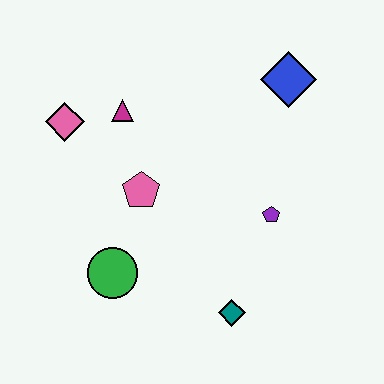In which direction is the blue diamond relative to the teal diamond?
The blue diamond is above the teal diamond.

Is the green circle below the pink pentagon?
Yes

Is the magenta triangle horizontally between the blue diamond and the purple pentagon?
No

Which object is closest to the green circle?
The pink pentagon is closest to the green circle.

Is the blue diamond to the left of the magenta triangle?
No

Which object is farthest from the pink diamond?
The teal diamond is farthest from the pink diamond.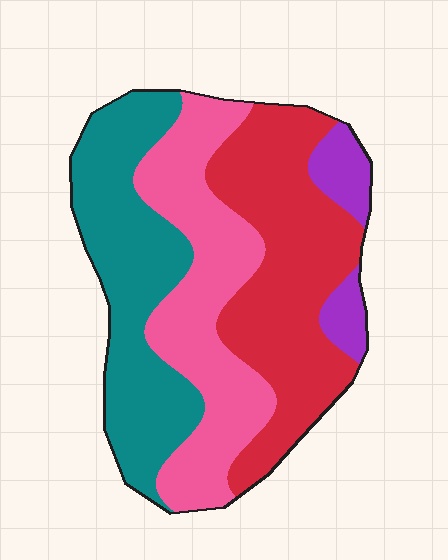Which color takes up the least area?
Purple, at roughly 5%.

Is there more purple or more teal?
Teal.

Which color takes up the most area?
Red, at roughly 35%.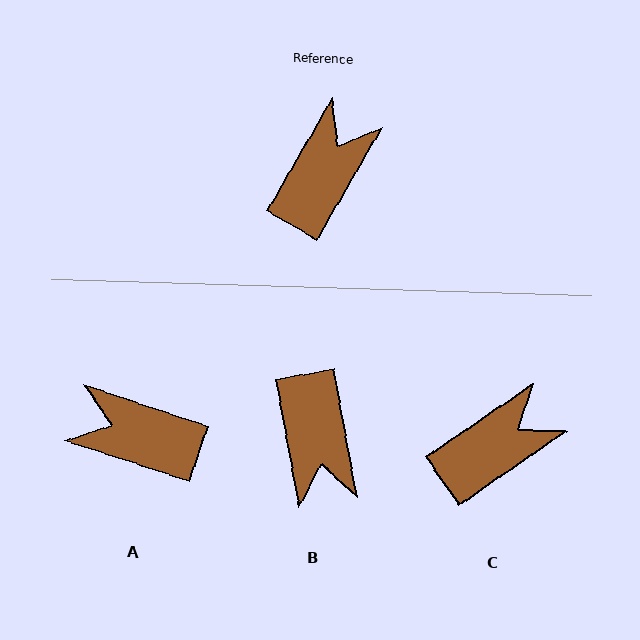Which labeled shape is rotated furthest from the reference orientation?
B, about 140 degrees away.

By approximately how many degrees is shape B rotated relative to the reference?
Approximately 140 degrees clockwise.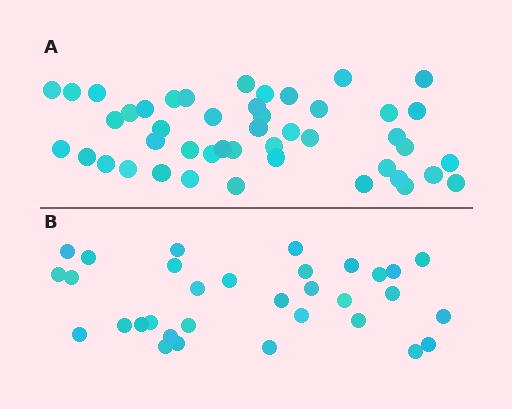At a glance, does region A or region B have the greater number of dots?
Region A (the top region) has more dots.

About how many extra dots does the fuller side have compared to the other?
Region A has approximately 15 more dots than region B.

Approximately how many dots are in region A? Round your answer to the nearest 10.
About 50 dots. (The exact count is 46, which rounds to 50.)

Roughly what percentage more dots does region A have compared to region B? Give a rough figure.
About 45% more.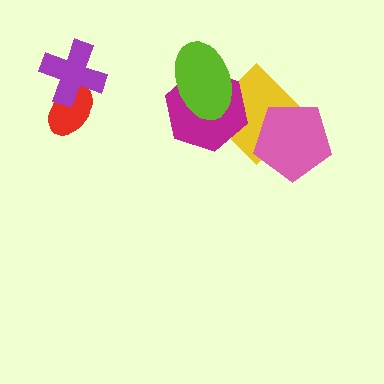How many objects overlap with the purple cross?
1 object overlaps with the purple cross.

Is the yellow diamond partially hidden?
Yes, it is partially covered by another shape.